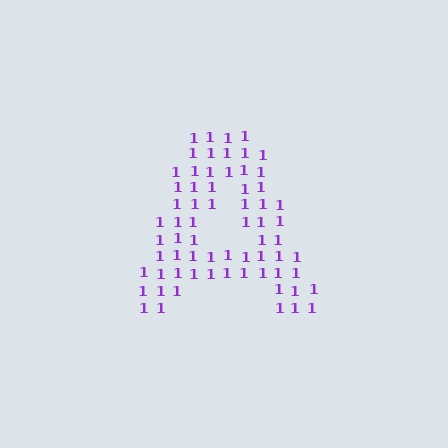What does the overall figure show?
The overall figure shows the letter A.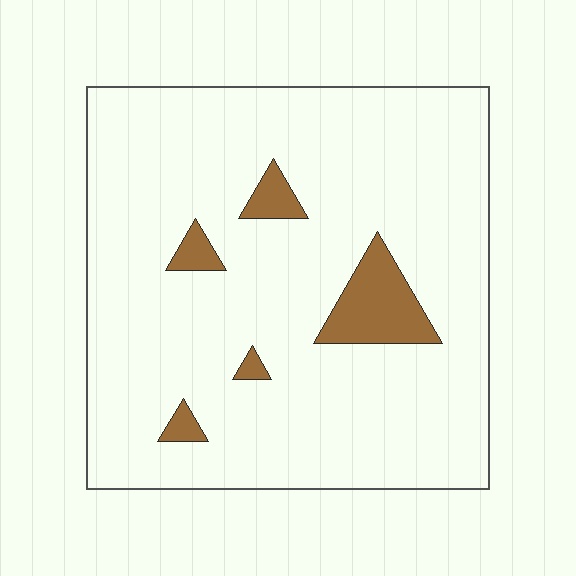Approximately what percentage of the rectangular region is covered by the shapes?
Approximately 10%.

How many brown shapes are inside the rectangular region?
5.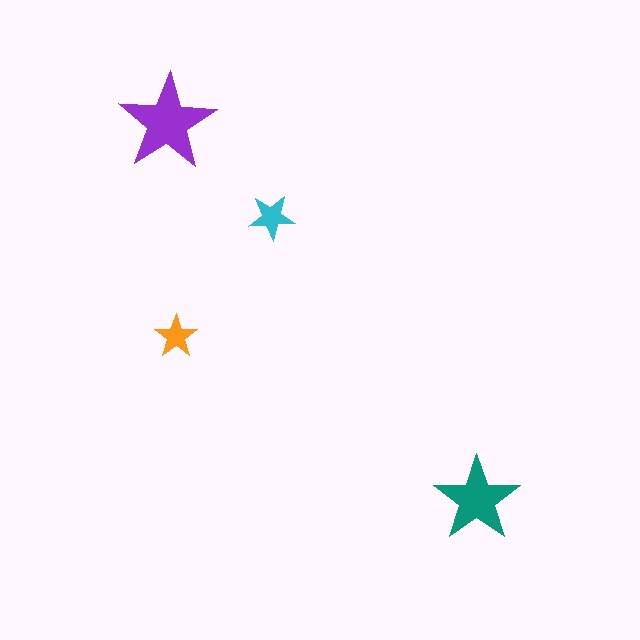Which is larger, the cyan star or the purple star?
The purple one.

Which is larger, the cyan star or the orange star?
The cyan one.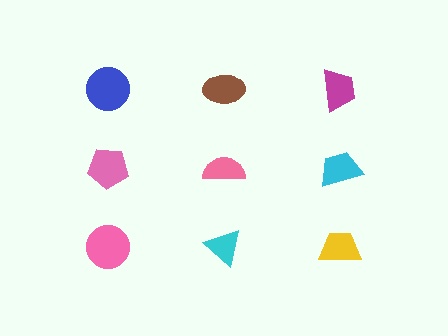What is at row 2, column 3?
A cyan trapezoid.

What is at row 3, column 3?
A yellow trapezoid.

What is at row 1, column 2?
A brown ellipse.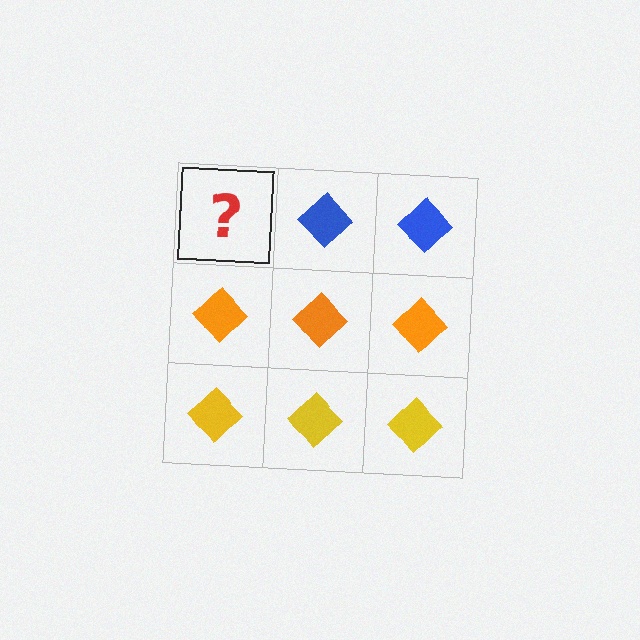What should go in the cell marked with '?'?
The missing cell should contain a blue diamond.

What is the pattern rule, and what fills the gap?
The rule is that each row has a consistent color. The gap should be filled with a blue diamond.